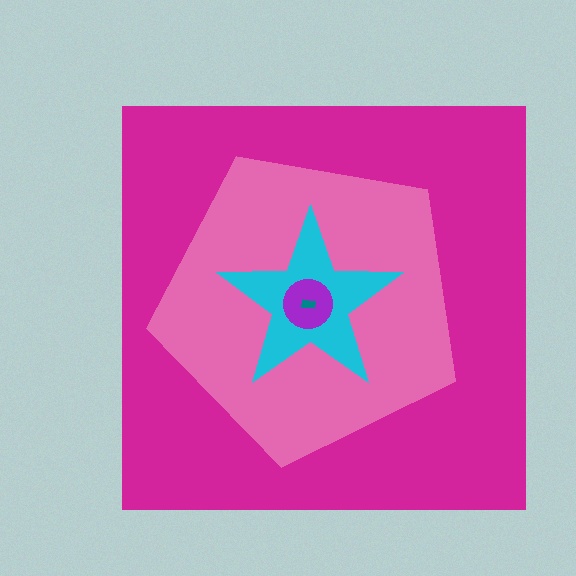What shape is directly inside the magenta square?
The pink pentagon.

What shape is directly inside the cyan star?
The purple circle.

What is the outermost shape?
The magenta square.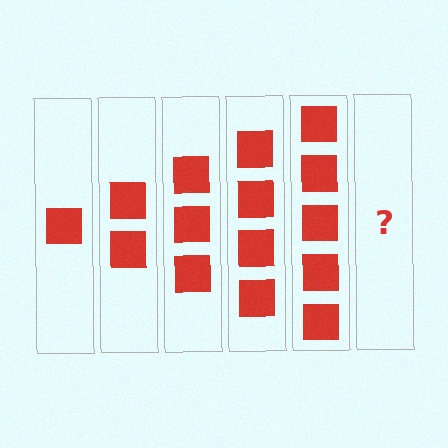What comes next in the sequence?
The next element should be 6 squares.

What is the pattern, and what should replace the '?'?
The pattern is that each step adds one more square. The '?' should be 6 squares.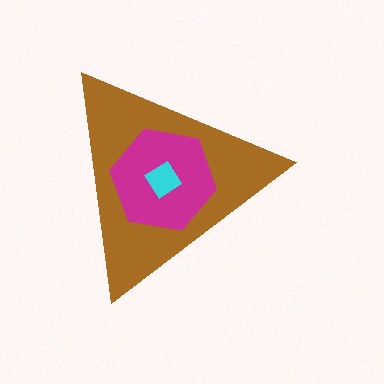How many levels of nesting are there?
3.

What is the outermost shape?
The brown triangle.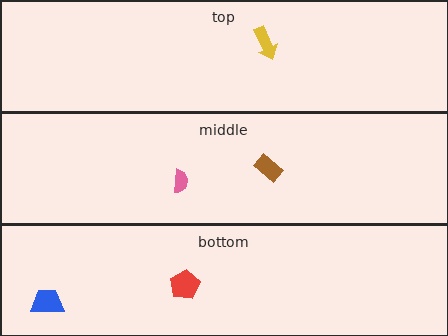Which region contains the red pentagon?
The bottom region.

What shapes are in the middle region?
The pink semicircle, the brown rectangle.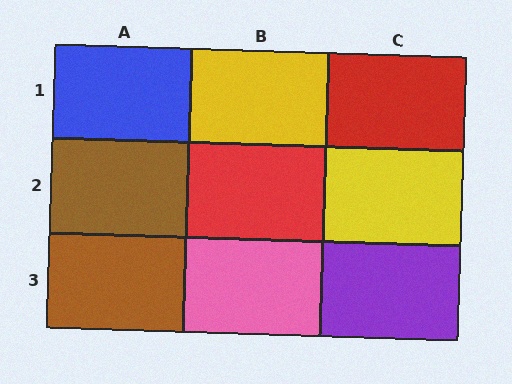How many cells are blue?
1 cell is blue.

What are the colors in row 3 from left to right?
Brown, pink, purple.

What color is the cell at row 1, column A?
Blue.